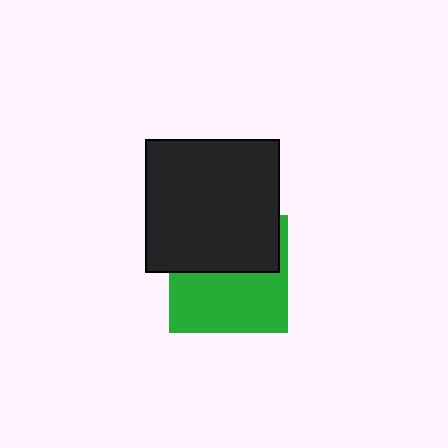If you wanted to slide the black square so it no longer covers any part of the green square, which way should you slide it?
Slide it up — that is the most direct way to separate the two shapes.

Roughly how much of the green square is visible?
About half of it is visible (roughly 54%).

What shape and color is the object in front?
The object in front is a black square.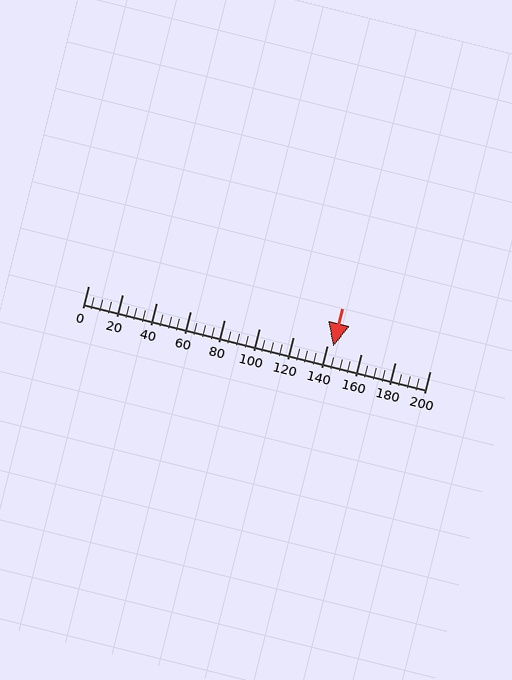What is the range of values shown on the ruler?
The ruler shows values from 0 to 200.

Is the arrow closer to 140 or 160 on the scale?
The arrow is closer to 140.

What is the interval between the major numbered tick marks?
The major tick marks are spaced 20 units apart.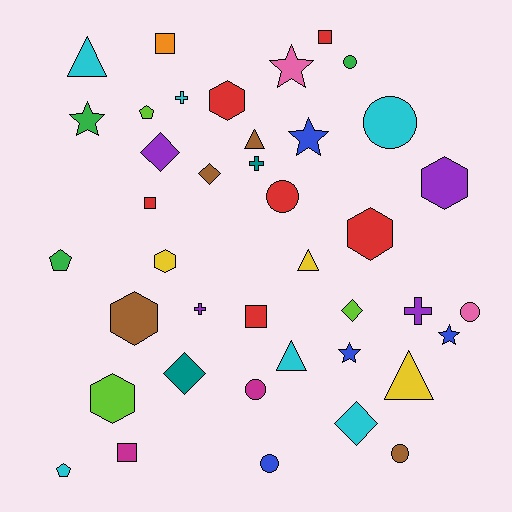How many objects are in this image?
There are 40 objects.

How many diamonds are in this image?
There are 5 diamonds.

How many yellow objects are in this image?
There are 3 yellow objects.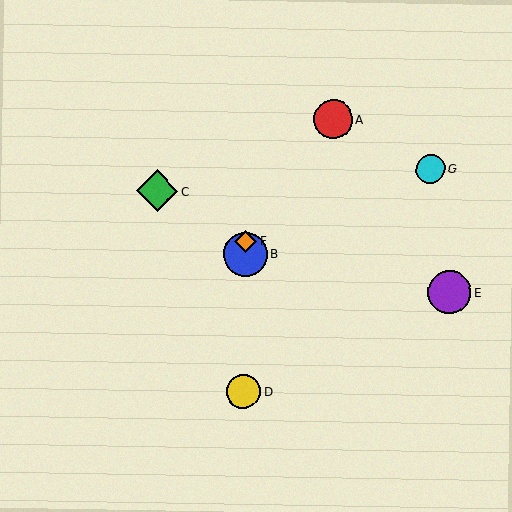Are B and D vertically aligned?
Yes, both are at x≈246.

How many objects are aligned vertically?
3 objects (B, D, F) are aligned vertically.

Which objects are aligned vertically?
Objects B, D, F are aligned vertically.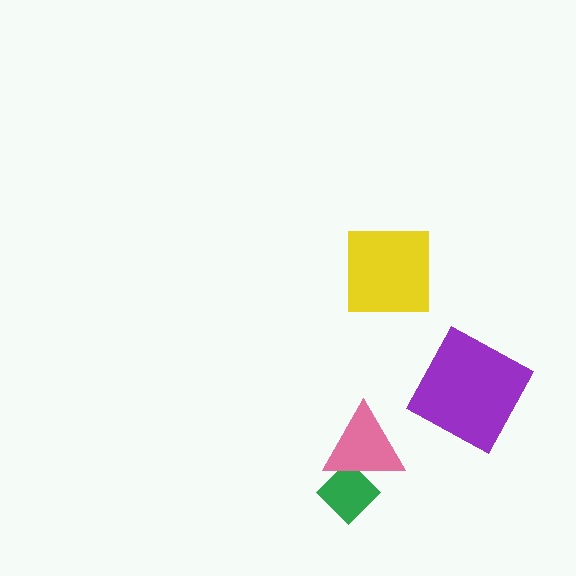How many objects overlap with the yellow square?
0 objects overlap with the yellow square.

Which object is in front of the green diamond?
The pink triangle is in front of the green diamond.